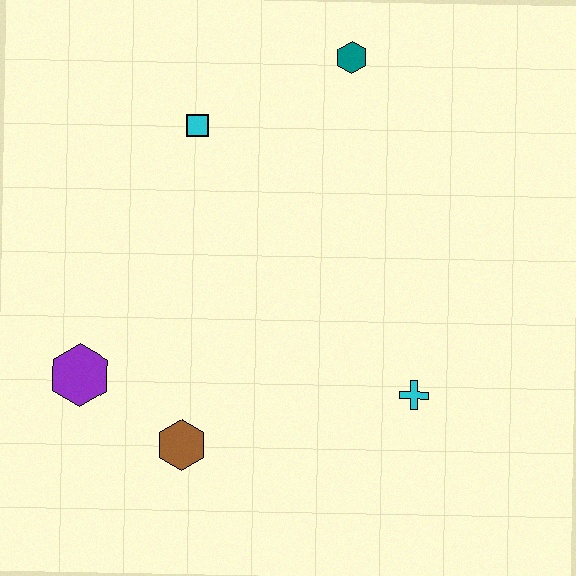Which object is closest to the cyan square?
The teal hexagon is closest to the cyan square.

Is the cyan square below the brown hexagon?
No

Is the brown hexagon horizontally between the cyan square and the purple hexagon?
Yes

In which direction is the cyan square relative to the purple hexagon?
The cyan square is above the purple hexagon.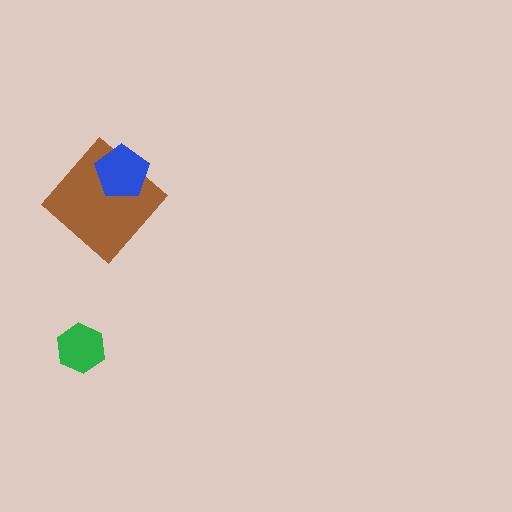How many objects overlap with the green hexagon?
0 objects overlap with the green hexagon.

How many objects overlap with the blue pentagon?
1 object overlaps with the blue pentagon.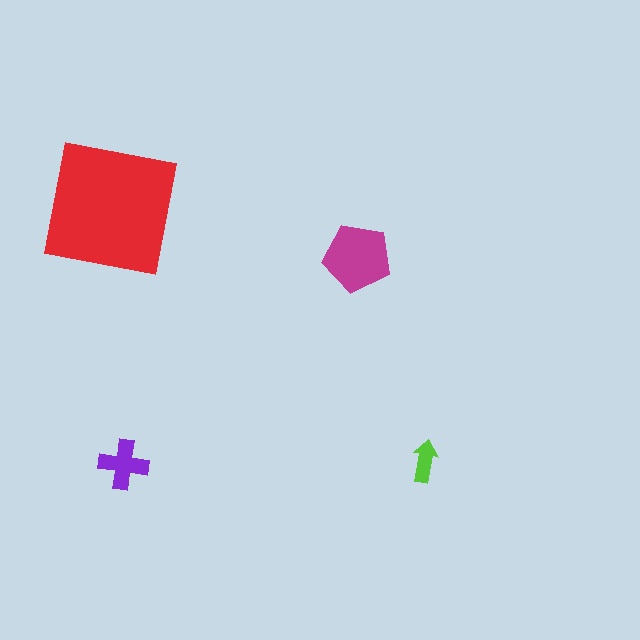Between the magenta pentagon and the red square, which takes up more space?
The red square.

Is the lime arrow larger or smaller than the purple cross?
Smaller.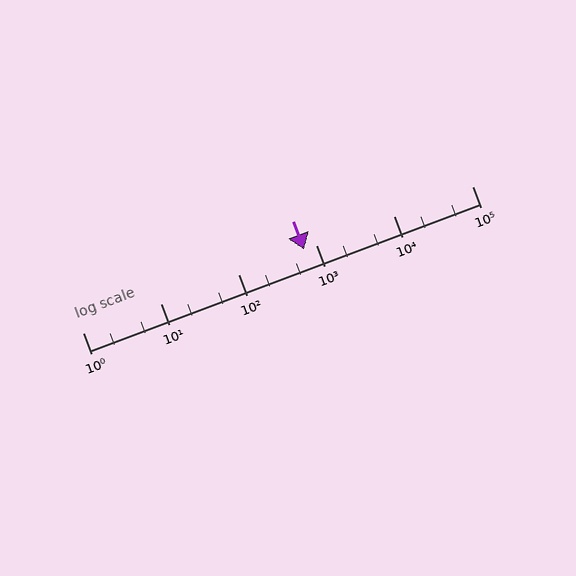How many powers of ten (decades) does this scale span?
The scale spans 5 decades, from 1 to 100000.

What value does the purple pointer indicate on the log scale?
The pointer indicates approximately 690.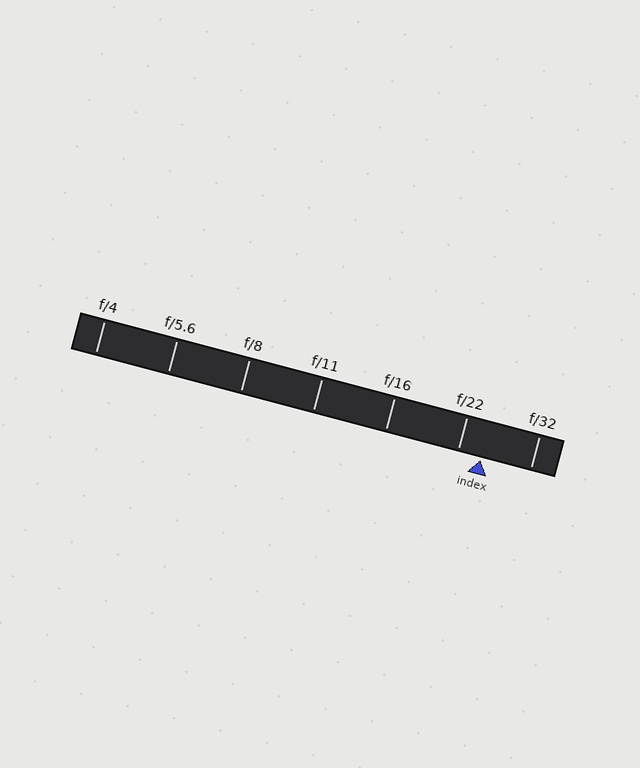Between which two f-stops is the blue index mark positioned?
The index mark is between f/22 and f/32.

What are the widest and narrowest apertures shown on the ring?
The widest aperture shown is f/4 and the narrowest is f/32.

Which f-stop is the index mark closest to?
The index mark is closest to f/22.